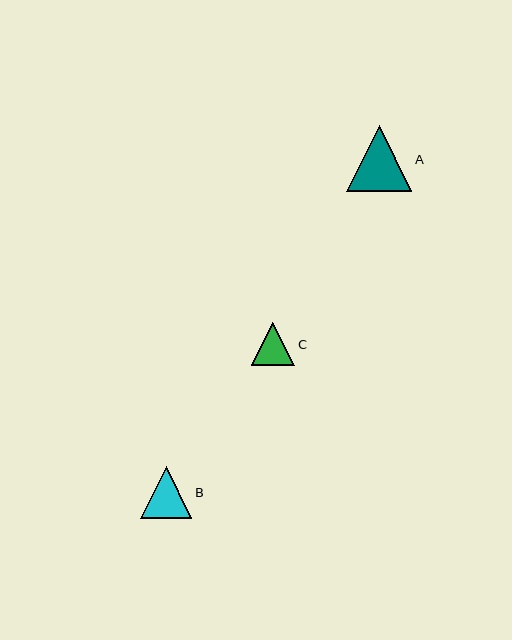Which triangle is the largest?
Triangle A is the largest with a size of approximately 66 pixels.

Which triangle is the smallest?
Triangle C is the smallest with a size of approximately 44 pixels.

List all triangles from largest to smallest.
From largest to smallest: A, B, C.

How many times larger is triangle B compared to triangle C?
Triangle B is approximately 1.2 times the size of triangle C.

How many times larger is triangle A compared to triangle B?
Triangle A is approximately 1.3 times the size of triangle B.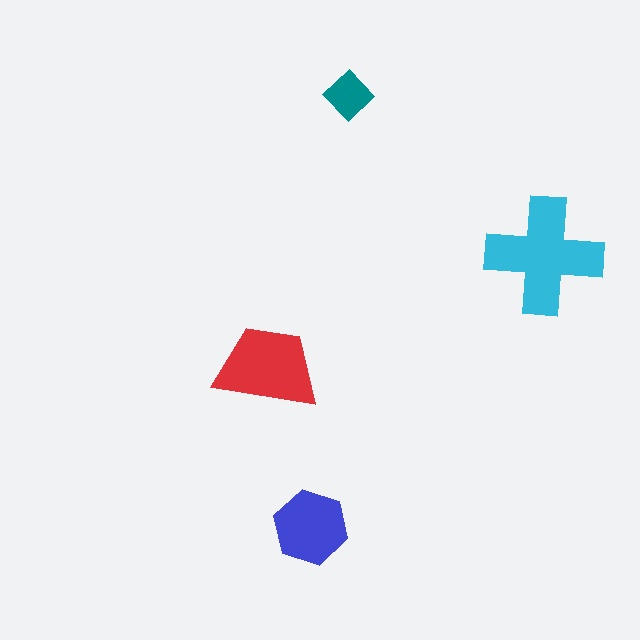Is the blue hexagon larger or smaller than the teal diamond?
Larger.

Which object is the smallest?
The teal diamond.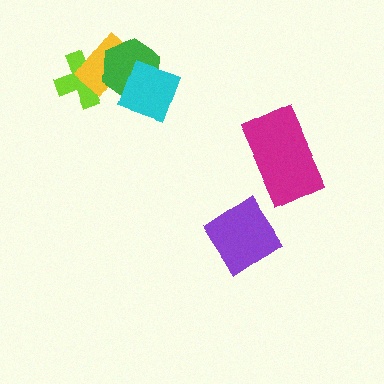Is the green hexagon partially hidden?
Yes, it is partially covered by another shape.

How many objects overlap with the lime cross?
2 objects overlap with the lime cross.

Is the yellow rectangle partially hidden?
Yes, it is partially covered by another shape.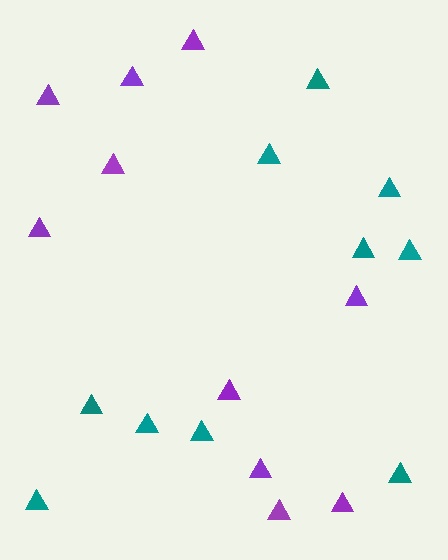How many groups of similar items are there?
There are 2 groups: one group of purple triangles (10) and one group of teal triangles (10).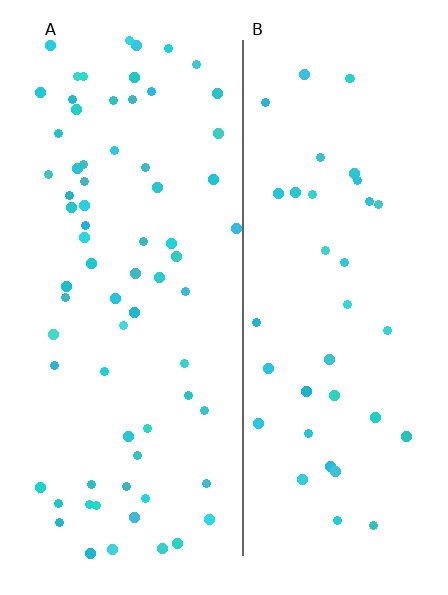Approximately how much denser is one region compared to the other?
Approximately 1.8× — region A over region B.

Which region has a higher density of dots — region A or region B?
A (the left).